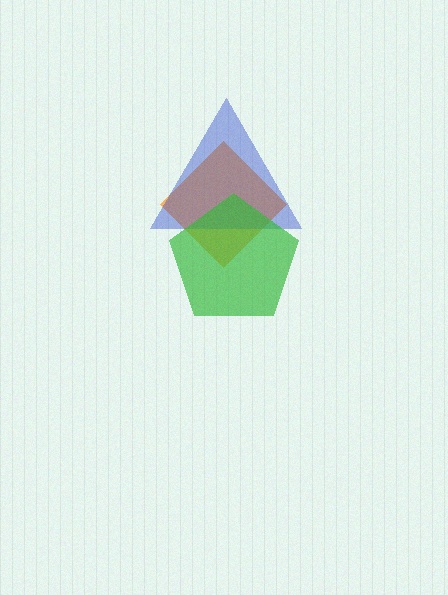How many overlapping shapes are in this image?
There are 3 overlapping shapes in the image.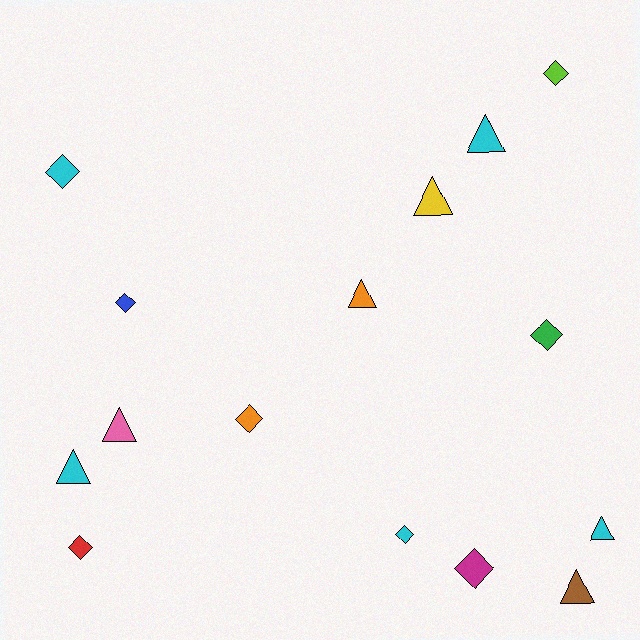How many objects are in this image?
There are 15 objects.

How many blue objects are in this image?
There is 1 blue object.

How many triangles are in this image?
There are 7 triangles.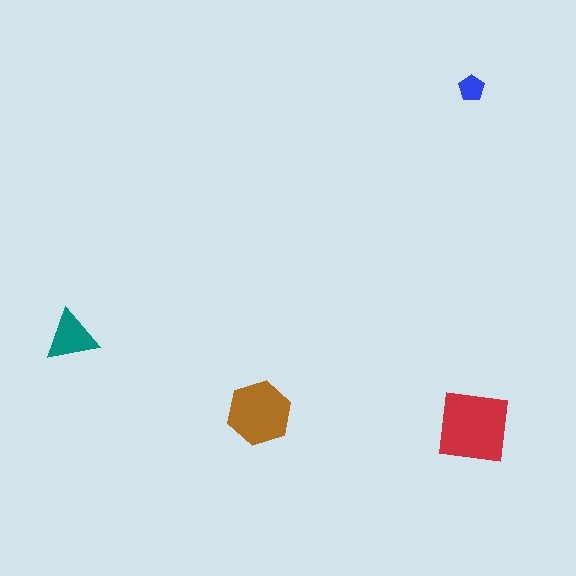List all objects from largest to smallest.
The red square, the brown hexagon, the teal triangle, the blue pentagon.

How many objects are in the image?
There are 4 objects in the image.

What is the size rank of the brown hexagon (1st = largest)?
2nd.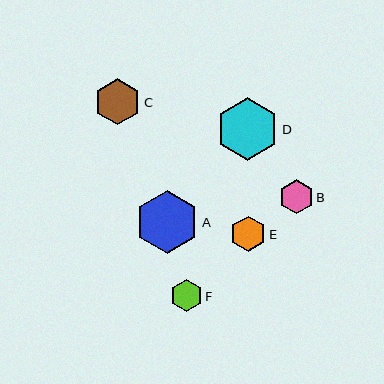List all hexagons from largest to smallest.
From largest to smallest: A, D, C, E, B, F.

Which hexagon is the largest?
Hexagon A is the largest with a size of approximately 63 pixels.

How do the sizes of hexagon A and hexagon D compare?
Hexagon A and hexagon D are approximately the same size.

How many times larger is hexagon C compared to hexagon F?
Hexagon C is approximately 1.4 times the size of hexagon F.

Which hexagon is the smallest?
Hexagon F is the smallest with a size of approximately 32 pixels.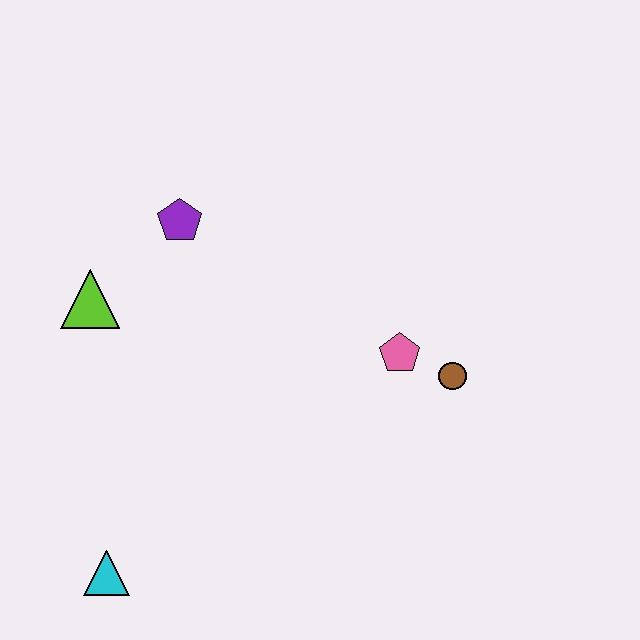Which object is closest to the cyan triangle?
The lime triangle is closest to the cyan triangle.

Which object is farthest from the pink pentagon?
The cyan triangle is farthest from the pink pentagon.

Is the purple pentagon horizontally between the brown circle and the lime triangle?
Yes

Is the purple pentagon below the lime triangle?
No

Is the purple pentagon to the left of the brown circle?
Yes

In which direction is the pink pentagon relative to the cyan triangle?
The pink pentagon is to the right of the cyan triangle.